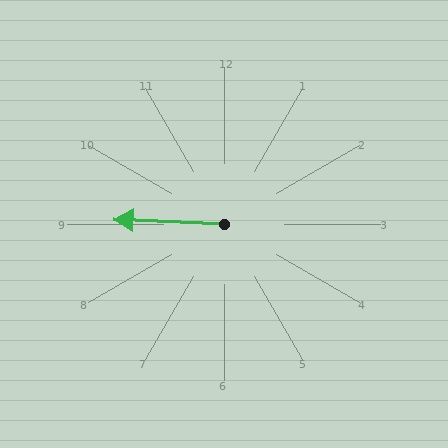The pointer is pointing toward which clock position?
Roughly 9 o'clock.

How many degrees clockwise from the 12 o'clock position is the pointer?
Approximately 272 degrees.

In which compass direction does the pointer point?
West.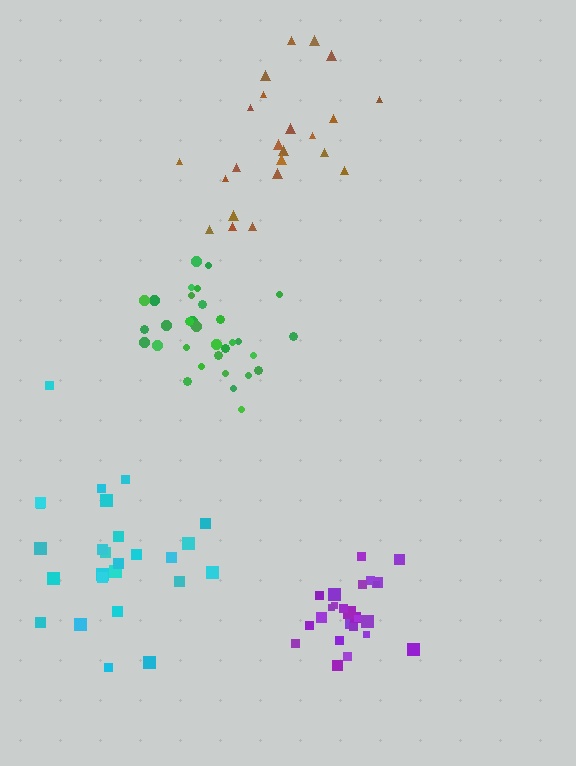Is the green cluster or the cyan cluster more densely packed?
Green.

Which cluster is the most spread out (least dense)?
Brown.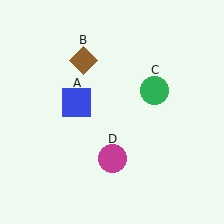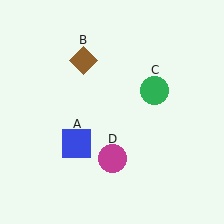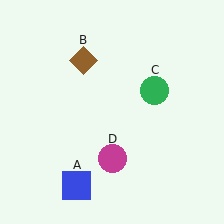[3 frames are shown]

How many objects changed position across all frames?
1 object changed position: blue square (object A).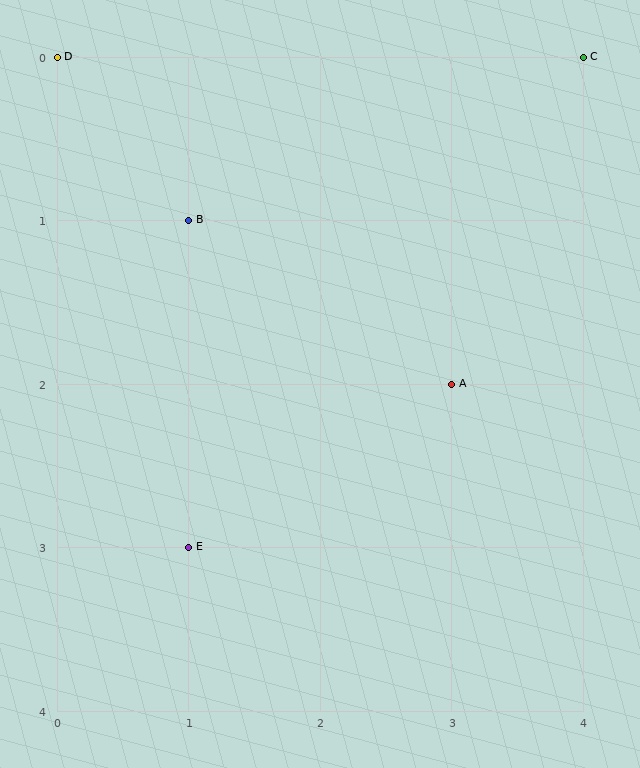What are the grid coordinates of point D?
Point D is at grid coordinates (0, 0).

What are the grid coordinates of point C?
Point C is at grid coordinates (4, 0).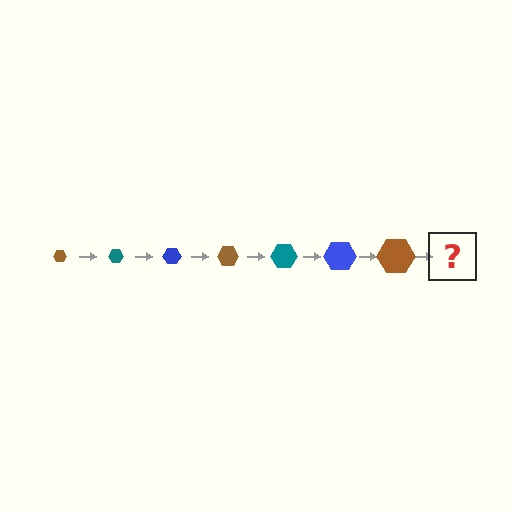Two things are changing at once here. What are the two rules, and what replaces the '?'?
The two rules are that the hexagon grows larger each step and the color cycles through brown, teal, and blue. The '?' should be a teal hexagon, larger than the previous one.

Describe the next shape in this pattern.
It should be a teal hexagon, larger than the previous one.